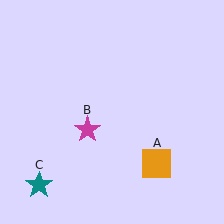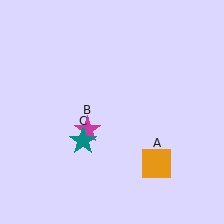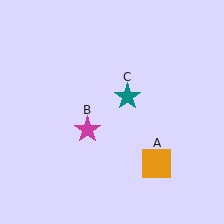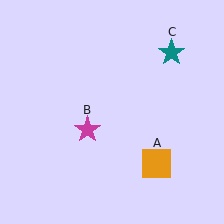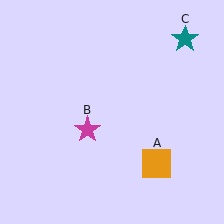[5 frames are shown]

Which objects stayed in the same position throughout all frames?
Orange square (object A) and magenta star (object B) remained stationary.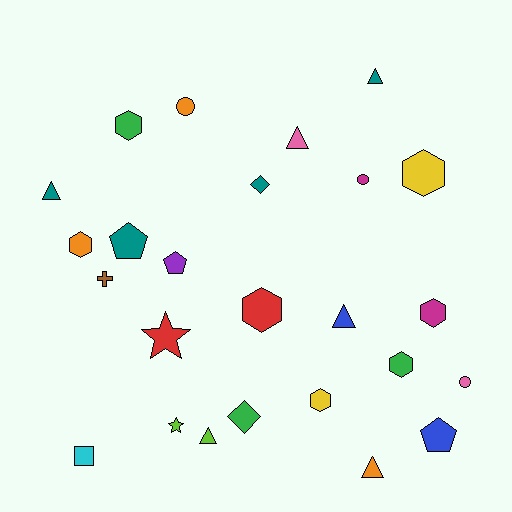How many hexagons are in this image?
There are 7 hexagons.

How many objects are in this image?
There are 25 objects.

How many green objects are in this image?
There are 3 green objects.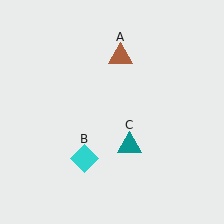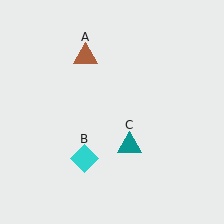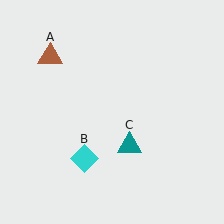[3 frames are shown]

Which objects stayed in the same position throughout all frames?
Cyan diamond (object B) and teal triangle (object C) remained stationary.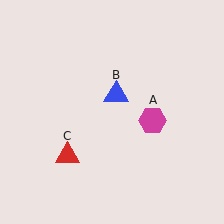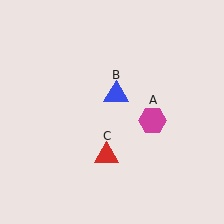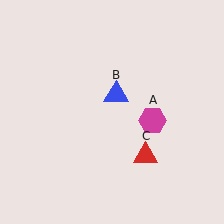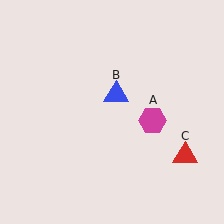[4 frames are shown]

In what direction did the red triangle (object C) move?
The red triangle (object C) moved right.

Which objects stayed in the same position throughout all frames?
Magenta hexagon (object A) and blue triangle (object B) remained stationary.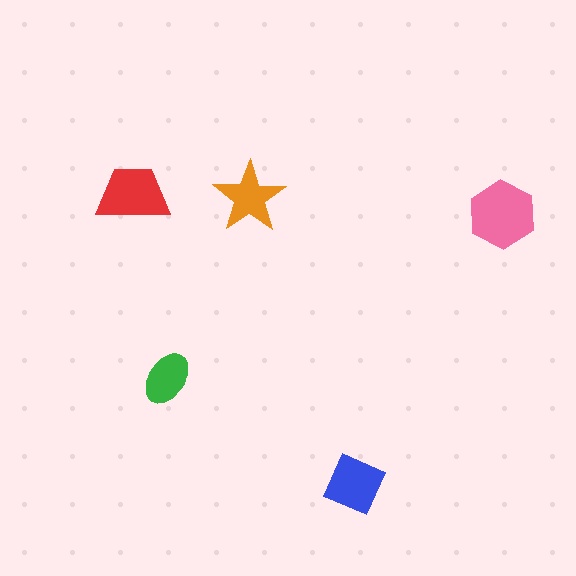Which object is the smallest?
The green ellipse.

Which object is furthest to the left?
The red trapezoid is leftmost.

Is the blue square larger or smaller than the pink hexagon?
Smaller.